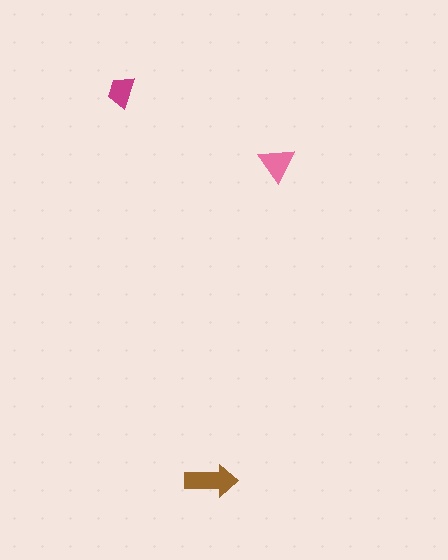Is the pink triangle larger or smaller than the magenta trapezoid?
Larger.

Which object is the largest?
The brown arrow.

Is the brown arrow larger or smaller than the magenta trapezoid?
Larger.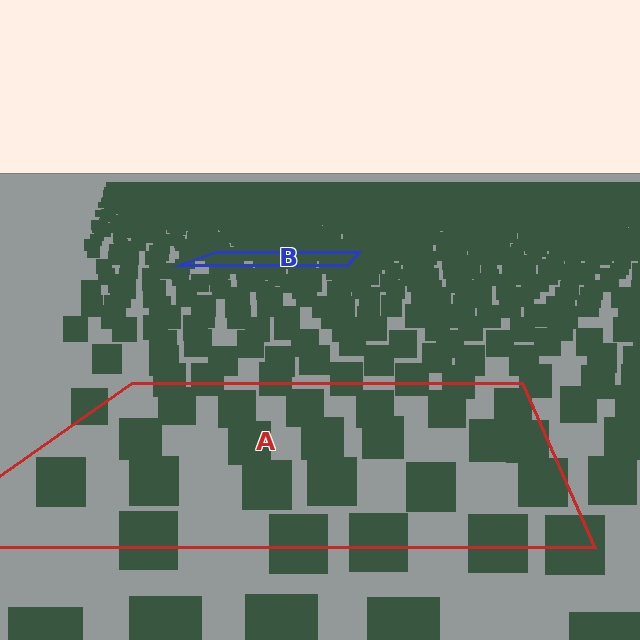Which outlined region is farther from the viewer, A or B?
Region B is farther from the viewer — the texture elements inside it appear smaller and more densely packed.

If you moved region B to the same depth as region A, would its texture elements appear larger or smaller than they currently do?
They would appear larger. At a closer depth, the same texture elements are projected at a bigger on-screen size.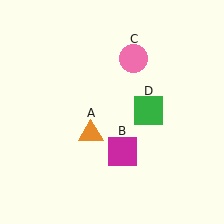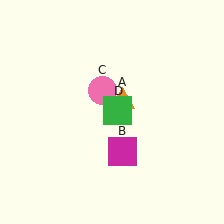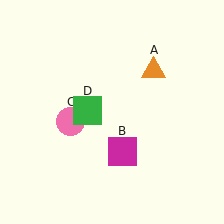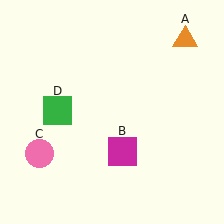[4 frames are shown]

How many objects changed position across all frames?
3 objects changed position: orange triangle (object A), pink circle (object C), green square (object D).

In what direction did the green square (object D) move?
The green square (object D) moved left.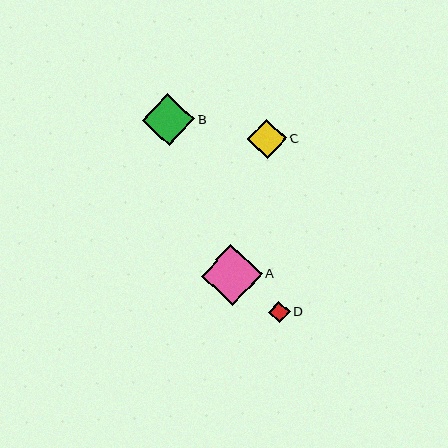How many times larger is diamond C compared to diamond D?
Diamond C is approximately 1.9 times the size of diamond D.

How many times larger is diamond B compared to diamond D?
Diamond B is approximately 2.4 times the size of diamond D.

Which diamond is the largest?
Diamond A is the largest with a size of approximately 61 pixels.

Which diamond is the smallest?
Diamond D is the smallest with a size of approximately 21 pixels.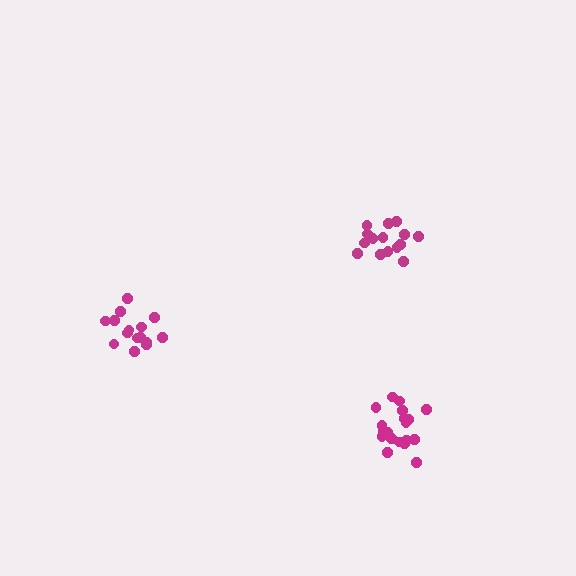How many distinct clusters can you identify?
There are 3 distinct clusters.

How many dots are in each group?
Group 1: 15 dots, Group 2: 19 dots, Group 3: 15 dots (49 total).